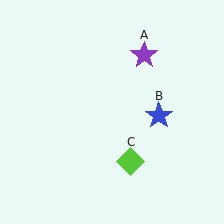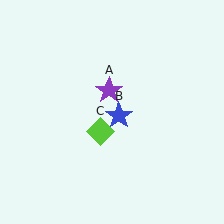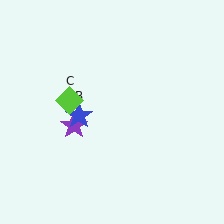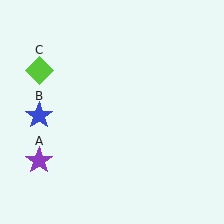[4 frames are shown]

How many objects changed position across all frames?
3 objects changed position: purple star (object A), blue star (object B), lime diamond (object C).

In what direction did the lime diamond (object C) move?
The lime diamond (object C) moved up and to the left.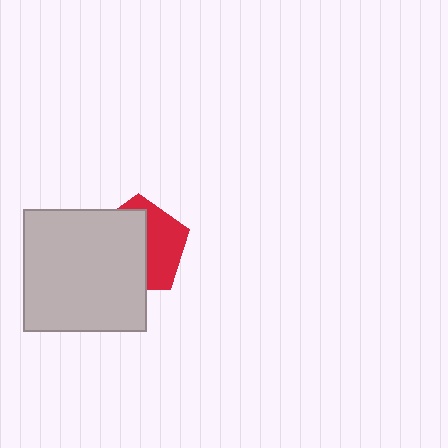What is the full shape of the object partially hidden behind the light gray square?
The partially hidden object is a red pentagon.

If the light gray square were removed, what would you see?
You would see the complete red pentagon.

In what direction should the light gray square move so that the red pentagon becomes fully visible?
The light gray square should move left. That is the shortest direction to clear the overlap and leave the red pentagon fully visible.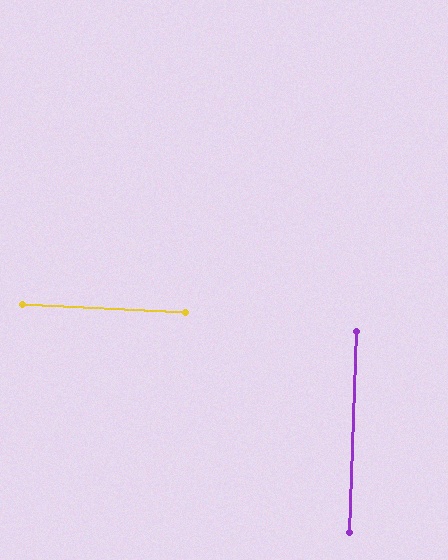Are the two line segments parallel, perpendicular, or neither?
Perpendicular — they meet at approximately 89°.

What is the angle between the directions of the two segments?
Approximately 89 degrees.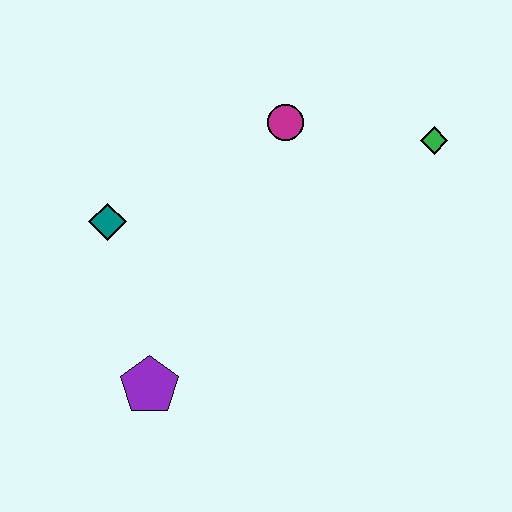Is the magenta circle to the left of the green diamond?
Yes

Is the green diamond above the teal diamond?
Yes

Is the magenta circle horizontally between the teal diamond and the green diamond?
Yes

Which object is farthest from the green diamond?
The purple pentagon is farthest from the green diamond.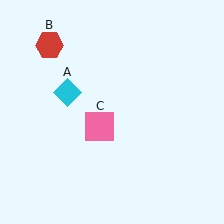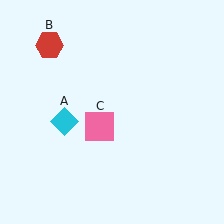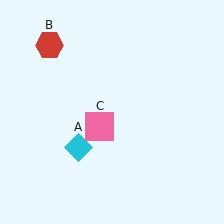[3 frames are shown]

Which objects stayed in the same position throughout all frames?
Red hexagon (object B) and pink square (object C) remained stationary.